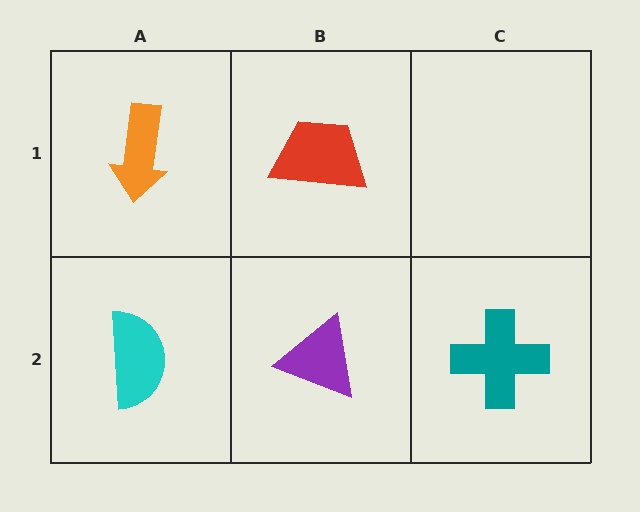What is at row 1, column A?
An orange arrow.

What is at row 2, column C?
A teal cross.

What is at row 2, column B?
A purple triangle.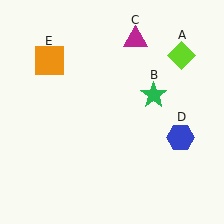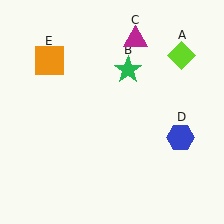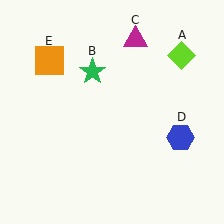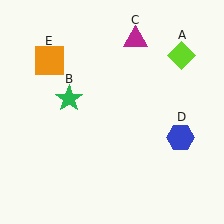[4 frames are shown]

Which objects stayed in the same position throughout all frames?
Lime diamond (object A) and magenta triangle (object C) and blue hexagon (object D) and orange square (object E) remained stationary.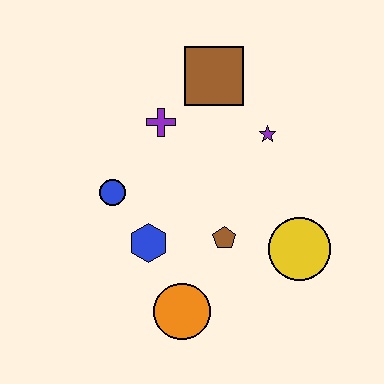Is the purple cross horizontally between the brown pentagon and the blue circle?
Yes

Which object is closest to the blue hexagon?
The blue circle is closest to the blue hexagon.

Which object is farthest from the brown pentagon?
The brown square is farthest from the brown pentagon.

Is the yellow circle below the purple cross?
Yes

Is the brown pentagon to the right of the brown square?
Yes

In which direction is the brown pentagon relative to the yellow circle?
The brown pentagon is to the left of the yellow circle.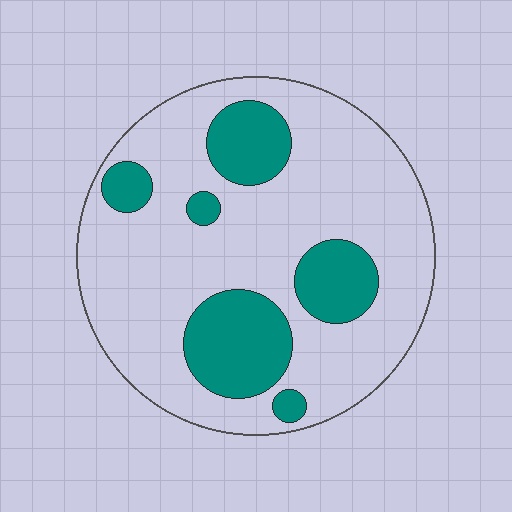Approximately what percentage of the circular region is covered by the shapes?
Approximately 25%.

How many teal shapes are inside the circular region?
6.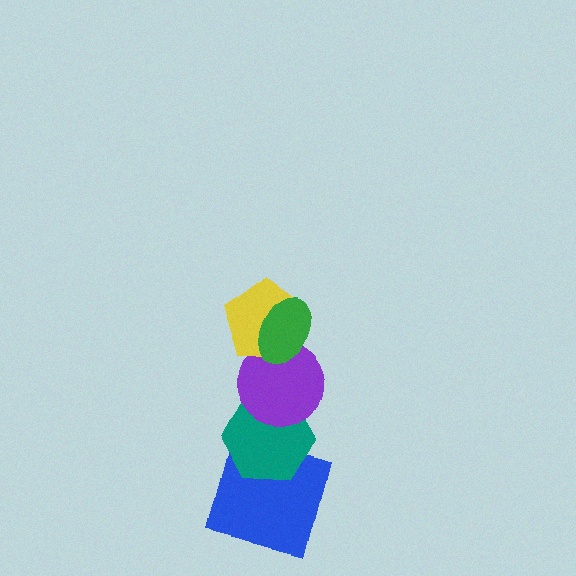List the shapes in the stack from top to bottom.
From top to bottom: the green ellipse, the yellow pentagon, the purple circle, the teal hexagon, the blue square.